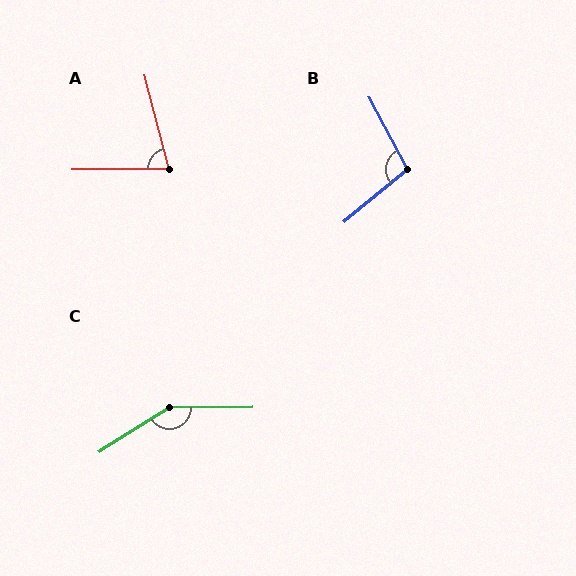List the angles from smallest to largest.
A (76°), B (102°), C (148°).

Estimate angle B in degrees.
Approximately 102 degrees.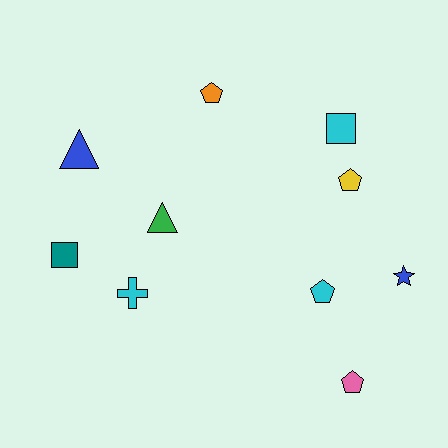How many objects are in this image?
There are 10 objects.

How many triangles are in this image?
There are 2 triangles.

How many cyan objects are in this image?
There are 3 cyan objects.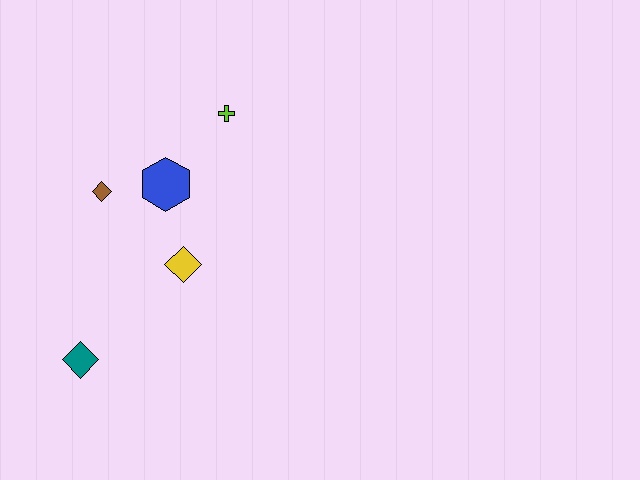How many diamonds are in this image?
There are 3 diamonds.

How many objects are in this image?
There are 5 objects.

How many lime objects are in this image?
There is 1 lime object.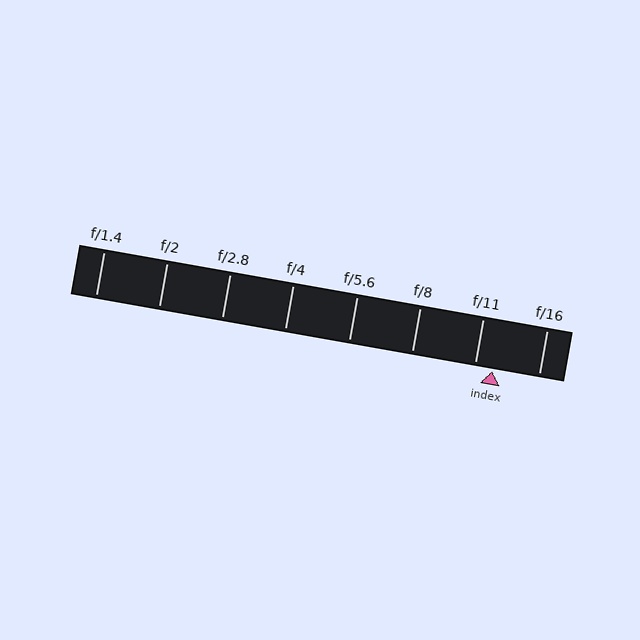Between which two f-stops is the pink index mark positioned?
The index mark is between f/11 and f/16.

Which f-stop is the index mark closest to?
The index mark is closest to f/11.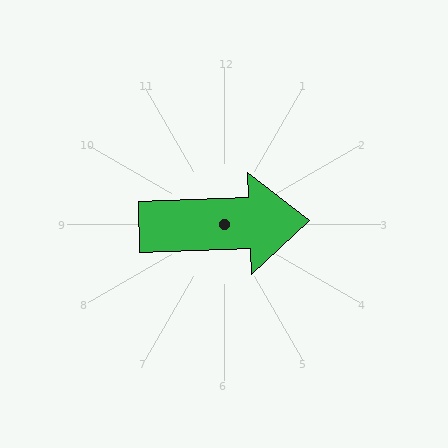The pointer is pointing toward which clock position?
Roughly 3 o'clock.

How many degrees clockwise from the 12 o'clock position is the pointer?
Approximately 88 degrees.